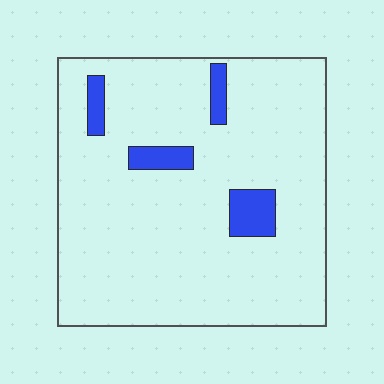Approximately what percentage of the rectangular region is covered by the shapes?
Approximately 10%.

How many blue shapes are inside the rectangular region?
4.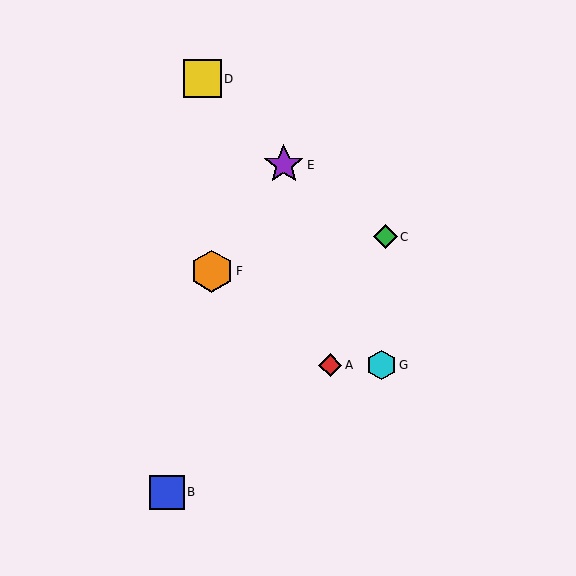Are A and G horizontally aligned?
Yes, both are at y≈365.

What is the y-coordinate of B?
Object B is at y≈492.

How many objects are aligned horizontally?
2 objects (A, G) are aligned horizontally.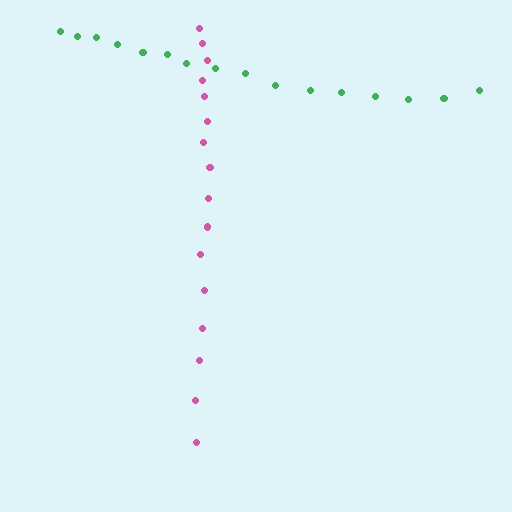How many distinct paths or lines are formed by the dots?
There are 2 distinct paths.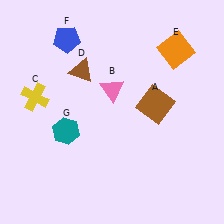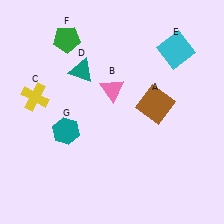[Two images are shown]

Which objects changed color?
D changed from brown to teal. E changed from orange to cyan. F changed from blue to green.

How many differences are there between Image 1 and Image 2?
There are 3 differences between the two images.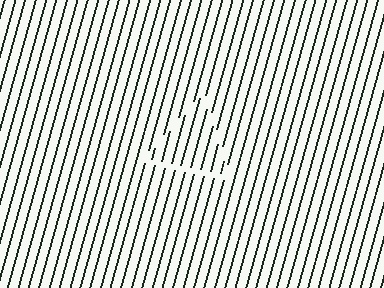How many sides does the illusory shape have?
3 sides — the line-ends trace a triangle.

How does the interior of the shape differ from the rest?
The interior of the shape contains the same grating, shifted by half a period — the contour is defined by the phase discontinuity where line-ends from the inner and outer gratings abut.